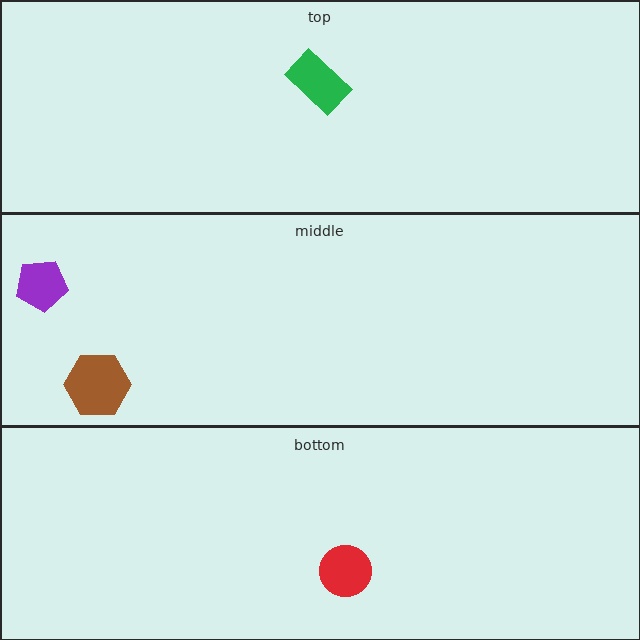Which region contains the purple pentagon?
The middle region.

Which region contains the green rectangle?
The top region.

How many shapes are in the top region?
1.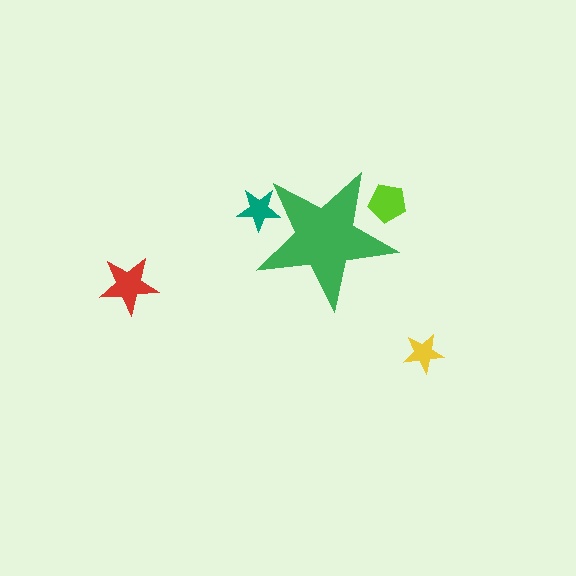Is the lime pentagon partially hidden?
Yes, the lime pentagon is partially hidden behind the green star.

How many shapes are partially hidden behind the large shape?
2 shapes are partially hidden.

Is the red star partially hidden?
No, the red star is fully visible.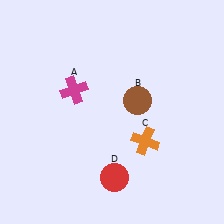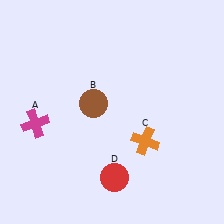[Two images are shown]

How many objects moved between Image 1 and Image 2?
2 objects moved between the two images.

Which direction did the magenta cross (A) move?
The magenta cross (A) moved left.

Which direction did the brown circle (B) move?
The brown circle (B) moved left.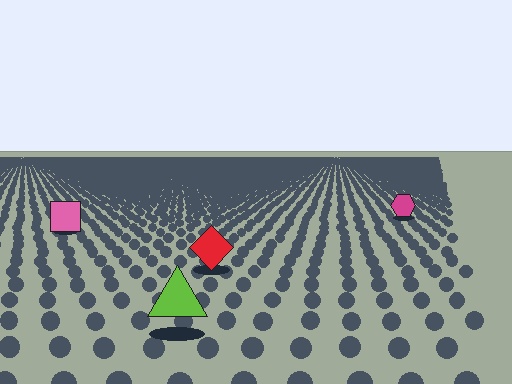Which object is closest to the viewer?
The lime triangle is closest. The texture marks near it are larger and more spread out.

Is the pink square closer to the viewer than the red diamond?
No. The red diamond is closer — you can tell from the texture gradient: the ground texture is coarser near it.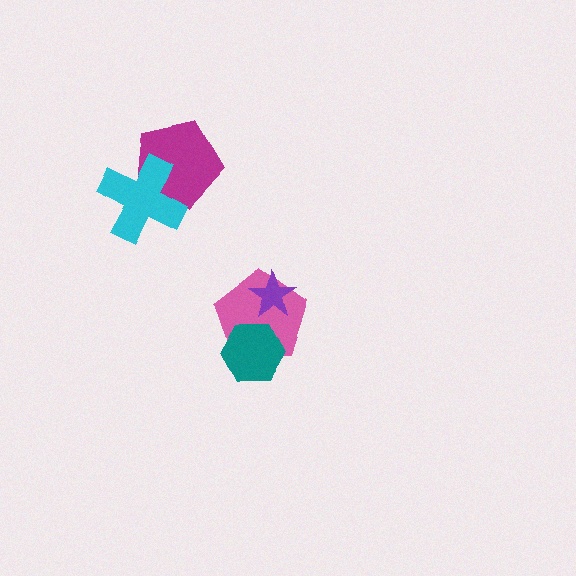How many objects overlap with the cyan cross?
1 object overlaps with the cyan cross.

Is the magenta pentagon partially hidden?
Yes, it is partially covered by another shape.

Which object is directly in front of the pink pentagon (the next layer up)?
The purple star is directly in front of the pink pentagon.